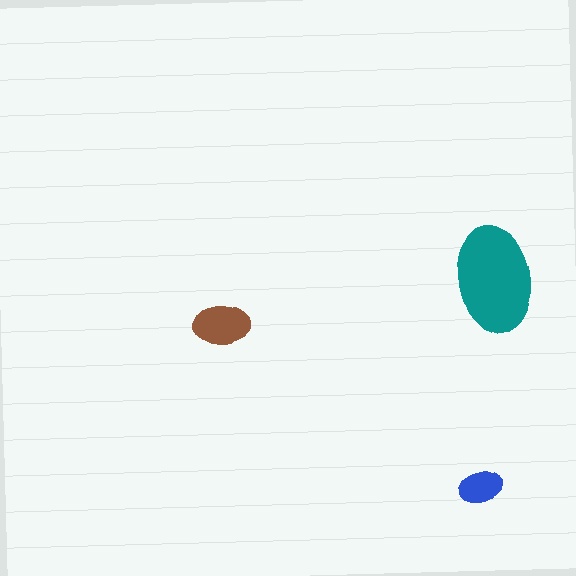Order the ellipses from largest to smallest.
the teal one, the brown one, the blue one.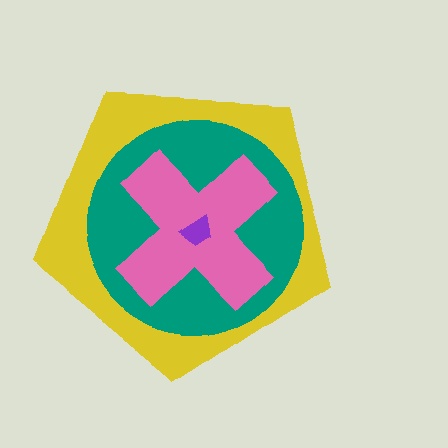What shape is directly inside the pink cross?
The purple trapezoid.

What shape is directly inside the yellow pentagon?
The teal circle.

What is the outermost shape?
The yellow pentagon.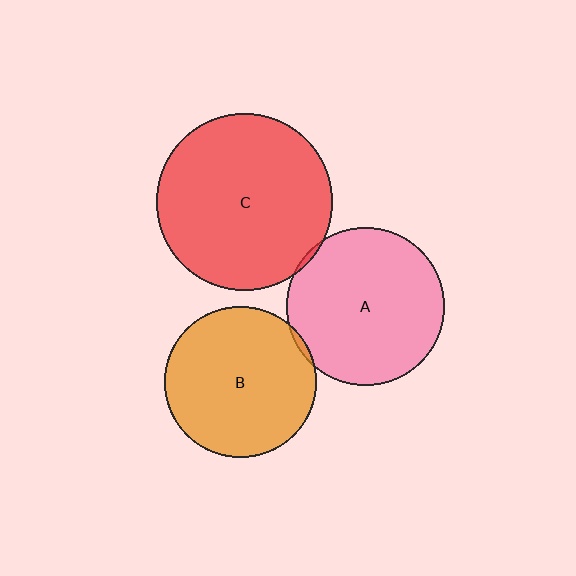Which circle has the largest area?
Circle C (red).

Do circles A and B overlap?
Yes.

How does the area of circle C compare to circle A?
Approximately 1.3 times.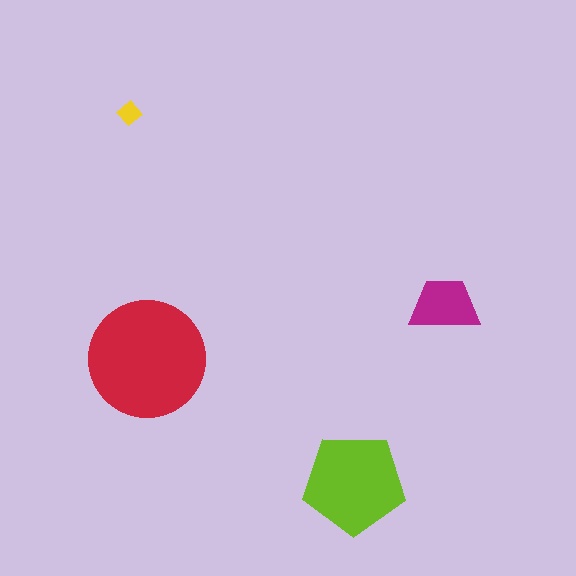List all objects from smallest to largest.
The yellow diamond, the magenta trapezoid, the lime pentagon, the red circle.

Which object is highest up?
The yellow diamond is topmost.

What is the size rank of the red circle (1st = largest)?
1st.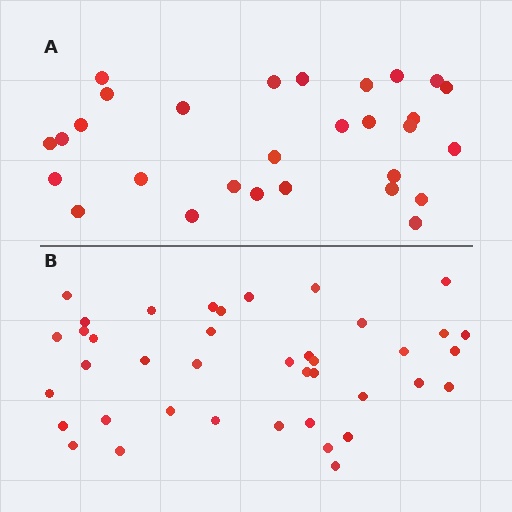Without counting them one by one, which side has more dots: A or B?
Region B (the bottom region) has more dots.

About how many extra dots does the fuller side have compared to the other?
Region B has roughly 12 or so more dots than region A.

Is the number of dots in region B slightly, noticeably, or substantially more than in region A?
Region B has noticeably more, but not dramatically so. The ratio is roughly 1.4 to 1.